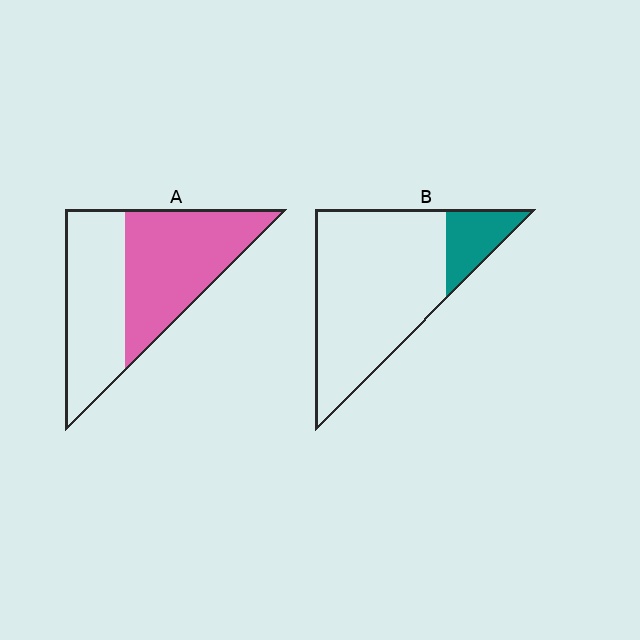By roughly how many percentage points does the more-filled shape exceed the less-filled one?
By roughly 35 percentage points (A over B).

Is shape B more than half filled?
No.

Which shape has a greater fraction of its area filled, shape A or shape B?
Shape A.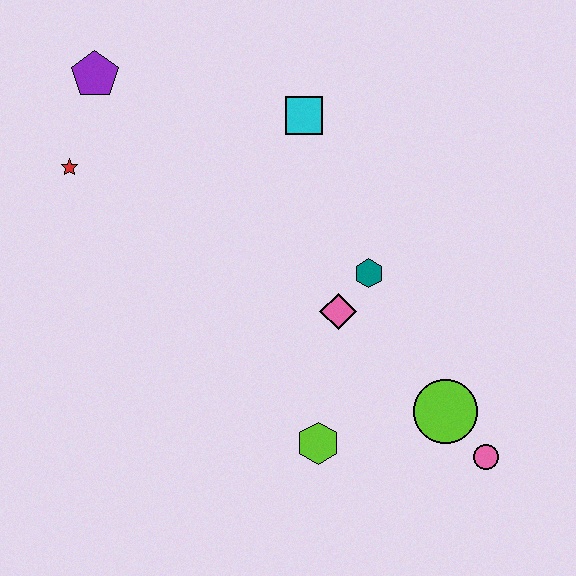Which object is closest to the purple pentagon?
The red star is closest to the purple pentagon.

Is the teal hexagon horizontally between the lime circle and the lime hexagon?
Yes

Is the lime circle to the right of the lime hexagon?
Yes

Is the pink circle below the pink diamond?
Yes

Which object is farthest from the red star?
The pink circle is farthest from the red star.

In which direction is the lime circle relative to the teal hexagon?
The lime circle is below the teal hexagon.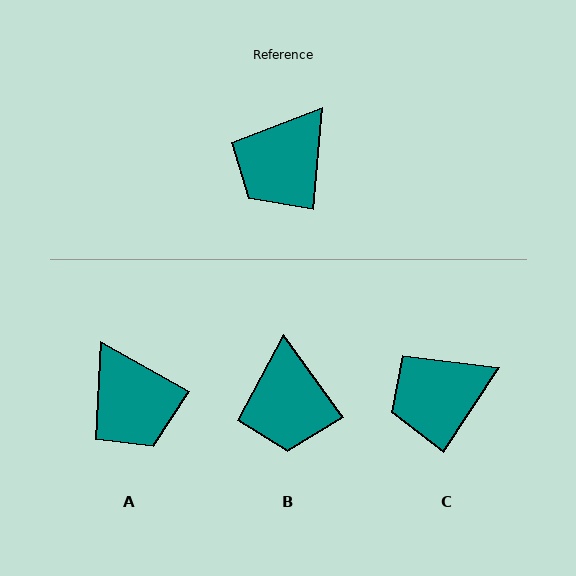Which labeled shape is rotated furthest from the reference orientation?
A, about 66 degrees away.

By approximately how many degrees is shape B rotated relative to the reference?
Approximately 41 degrees counter-clockwise.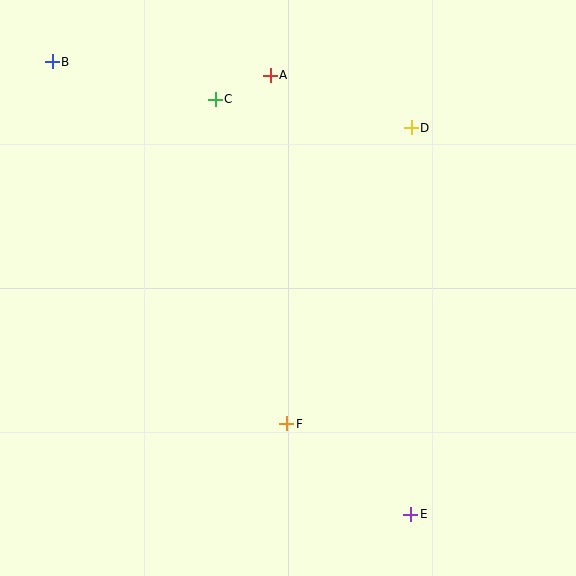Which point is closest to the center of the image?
Point F at (287, 424) is closest to the center.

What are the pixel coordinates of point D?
Point D is at (411, 128).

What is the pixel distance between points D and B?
The distance between D and B is 365 pixels.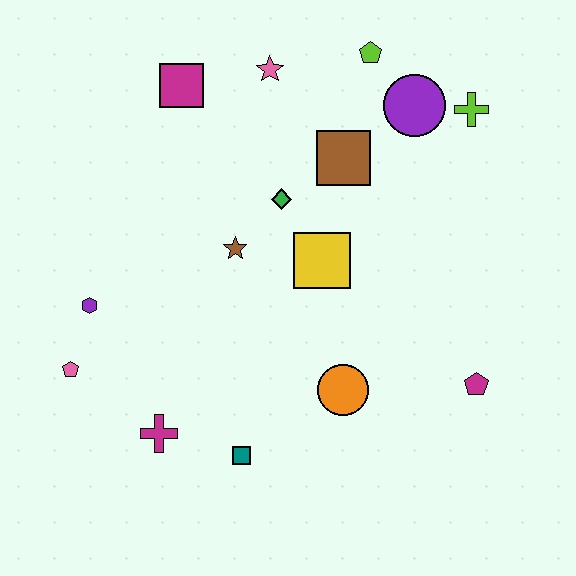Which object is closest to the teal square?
The magenta cross is closest to the teal square.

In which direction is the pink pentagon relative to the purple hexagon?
The pink pentagon is below the purple hexagon.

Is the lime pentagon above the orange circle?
Yes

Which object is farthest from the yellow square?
The pink pentagon is farthest from the yellow square.